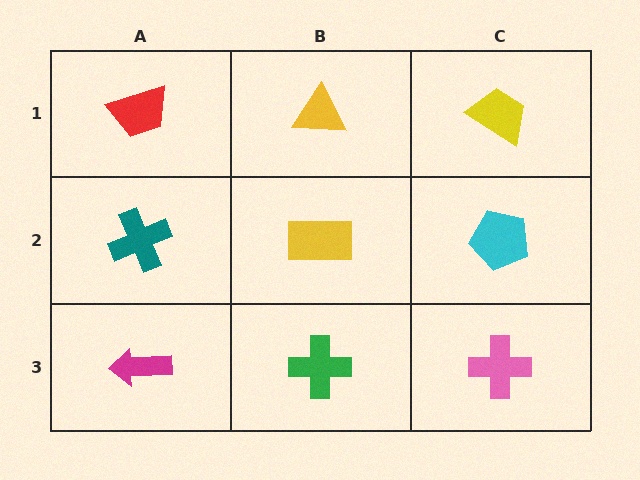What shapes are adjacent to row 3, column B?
A yellow rectangle (row 2, column B), a magenta arrow (row 3, column A), a pink cross (row 3, column C).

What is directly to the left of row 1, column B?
A red trapezoid.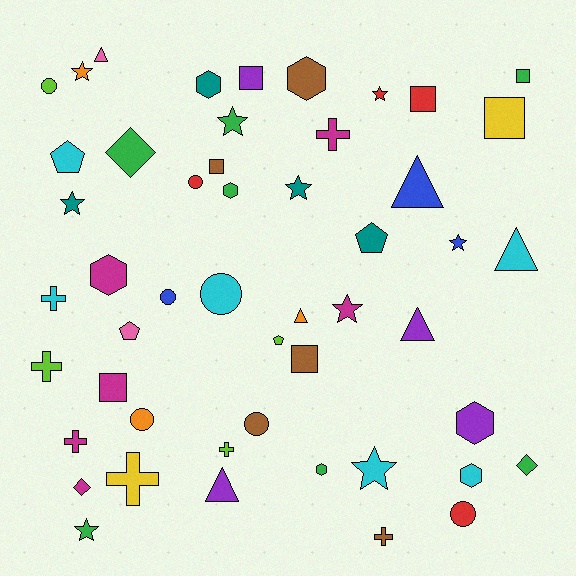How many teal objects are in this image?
There are 4 teal objects.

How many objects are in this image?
There are 50 objects.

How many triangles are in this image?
There are 6 triangles.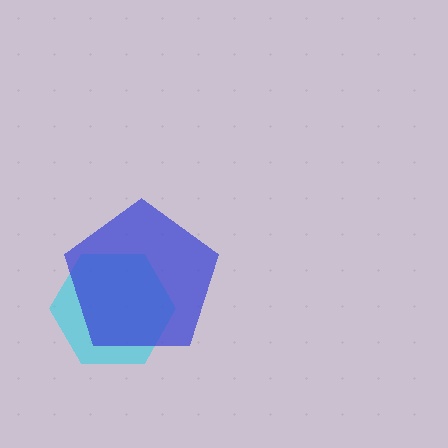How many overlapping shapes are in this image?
There are 2 overlapping shapes in the image.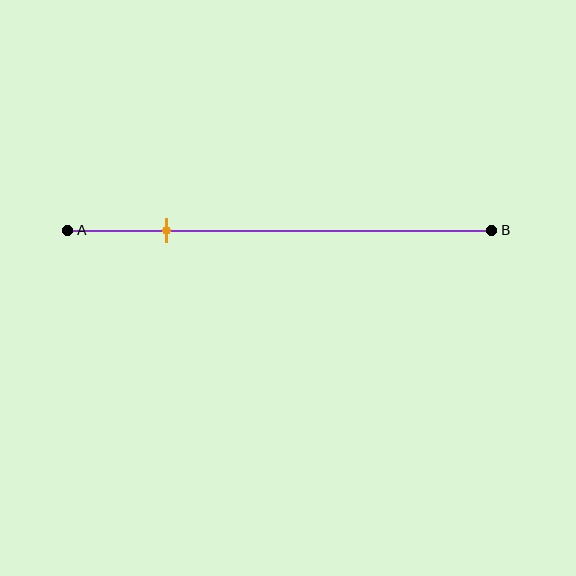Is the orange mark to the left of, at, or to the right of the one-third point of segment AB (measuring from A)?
The orange mark is to the left of the one-third point of segment AB.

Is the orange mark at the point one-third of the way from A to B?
No, the mark is at about 25% from A, not at the 33% one-third point.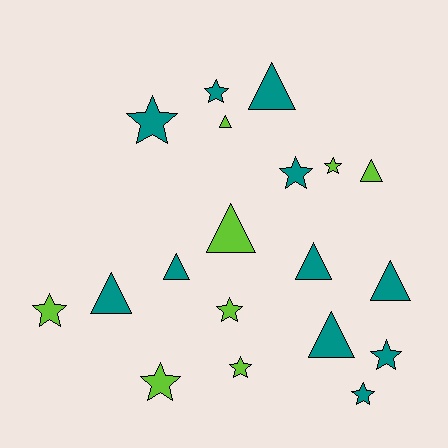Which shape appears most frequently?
Star, with 10 objects.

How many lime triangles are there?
There are 3 lime triangles.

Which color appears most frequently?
Teal, with 11 objects.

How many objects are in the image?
There are 19 objects.